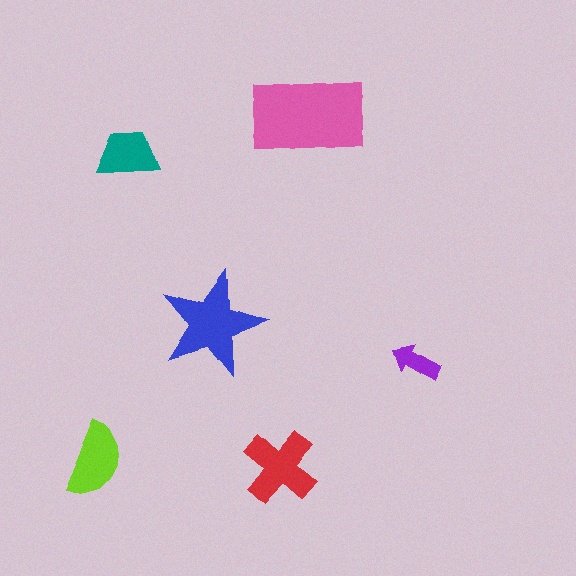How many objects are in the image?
There are 6 objects in the image.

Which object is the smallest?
The purple arrow.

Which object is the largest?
The pink rectangle.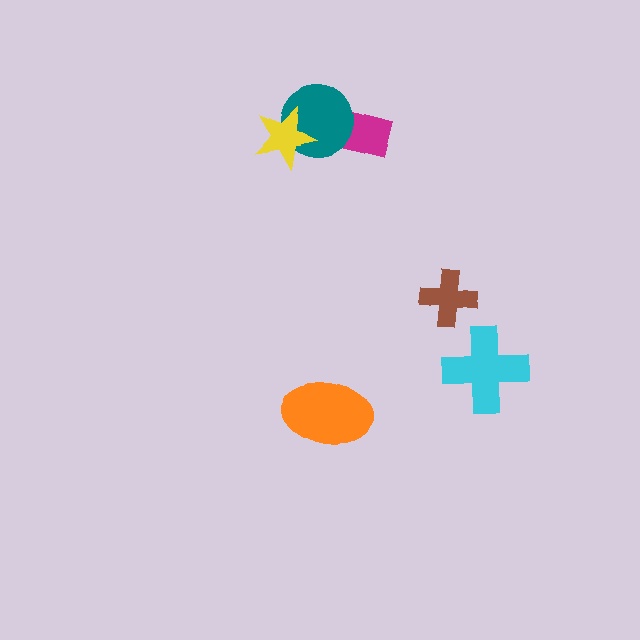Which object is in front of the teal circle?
The yellow star is in front of the teal circle.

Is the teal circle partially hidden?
Yes, it is partially covered by another shape.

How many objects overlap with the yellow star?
1 object overlaps with the yellow star.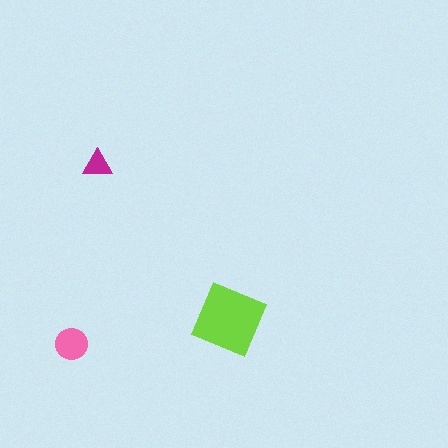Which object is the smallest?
The magenta triangle.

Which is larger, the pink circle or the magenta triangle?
The pink circle.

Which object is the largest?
The lime diamond.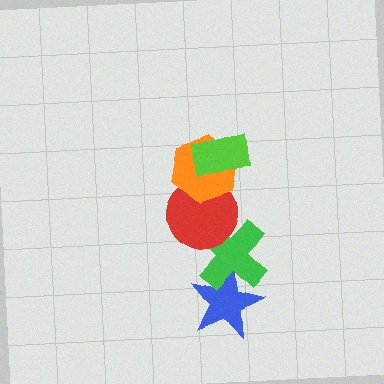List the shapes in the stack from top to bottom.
From top to bottom: the lime rectangle, the orange hexagon, the red circle, the green cross, the blue star.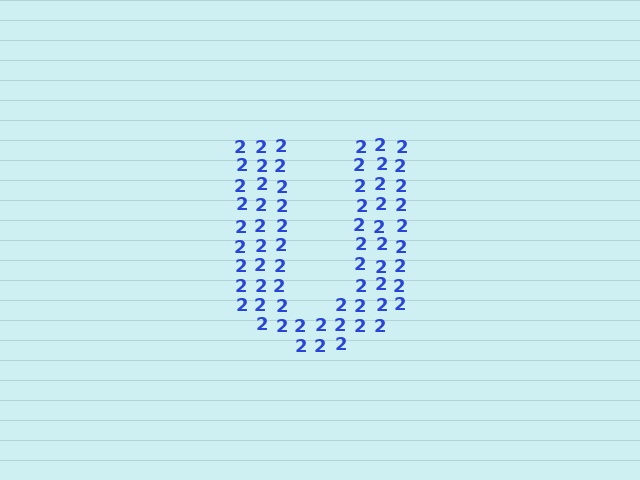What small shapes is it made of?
It is made of small digit 2's.